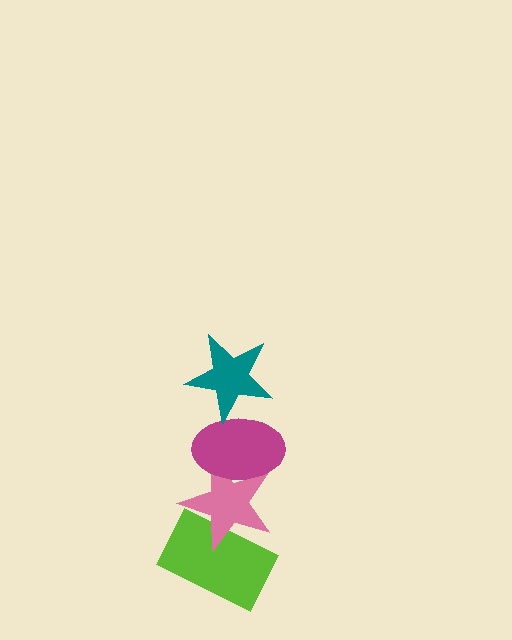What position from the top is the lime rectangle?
The lime rectangle is 4th from the top.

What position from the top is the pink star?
The pink star is 3rd from the top.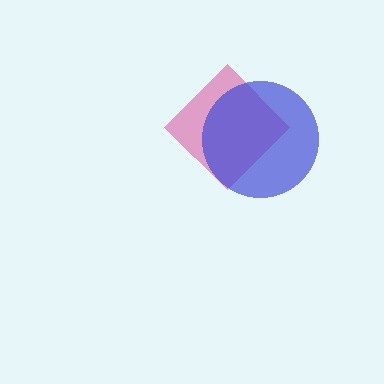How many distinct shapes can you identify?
There are 2 distinct shapes: a magenta diamond, a blue circle.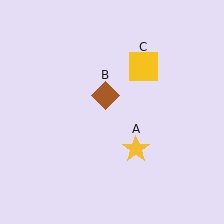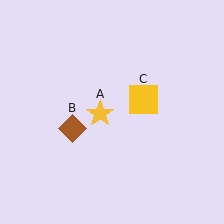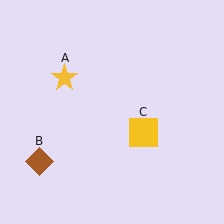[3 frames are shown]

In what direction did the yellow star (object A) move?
The yellow star (object A) moved up and to the left.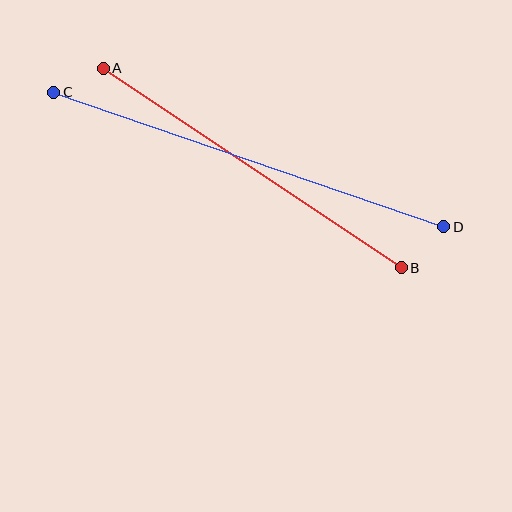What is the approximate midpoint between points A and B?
The midpoint is at approximately (252, 168) pixels.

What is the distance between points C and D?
The distance is approximately 413 pixels.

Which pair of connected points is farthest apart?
Points C and D are farthest apart.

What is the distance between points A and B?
The distance is approximately 359 pixels.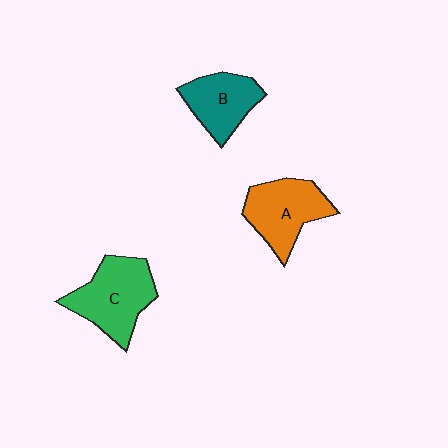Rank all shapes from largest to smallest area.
From largest to smallest: C (green), A (orange), B (teal).